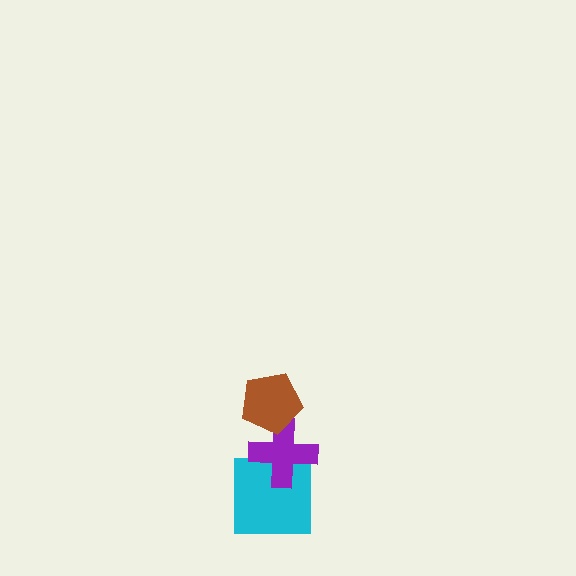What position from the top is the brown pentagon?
The brown pentagon is 1st from the top.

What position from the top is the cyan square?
The cyan square is 3rd from the top.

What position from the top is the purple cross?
The purple cross is 2nd from the top.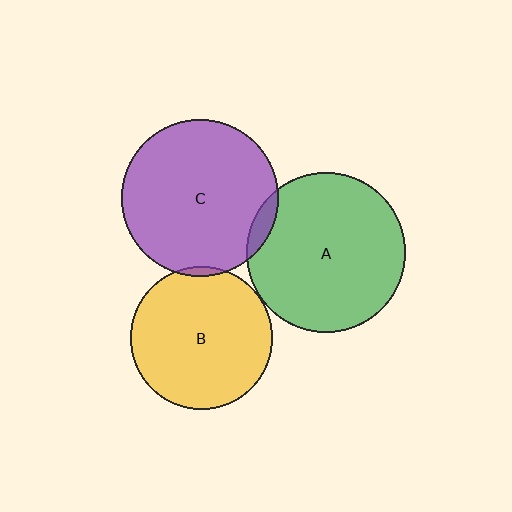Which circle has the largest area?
Circle A (green).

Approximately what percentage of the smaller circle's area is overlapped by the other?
Approximately 5%.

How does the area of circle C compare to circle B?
Approximately 1.2 times.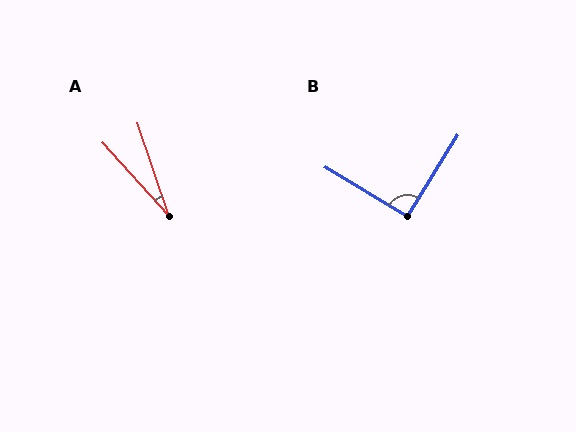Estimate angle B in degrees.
Approximately 91 degrees.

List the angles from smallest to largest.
A (23°), B (91°).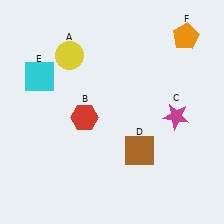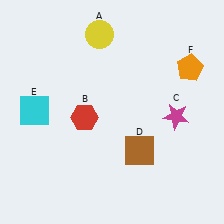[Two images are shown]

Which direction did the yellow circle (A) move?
The yellow circle (A) moved right.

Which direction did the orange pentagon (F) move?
The orange pentagon (F) moved down.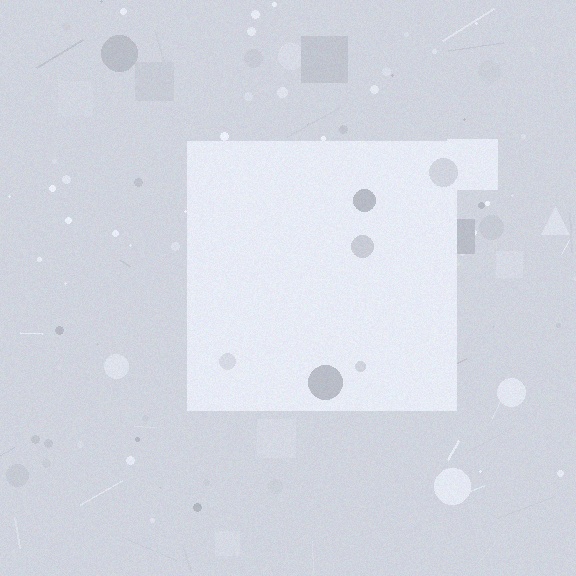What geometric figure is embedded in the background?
A square is embedded in the background.